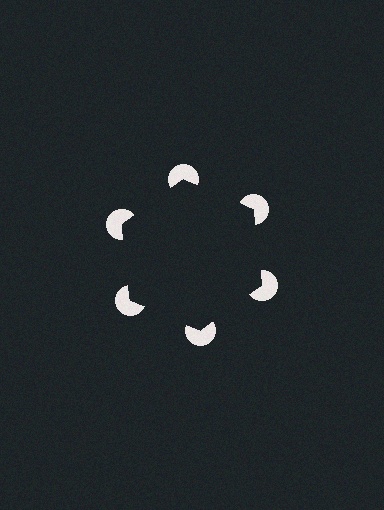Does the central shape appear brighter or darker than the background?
It typically appears slightly darker than the background, even though no actual brightness change is drawn.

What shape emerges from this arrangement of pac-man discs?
An illusory hexagon — its edges are inferred from the aligned wedge cuts in the pac-man discs, not physically drawn.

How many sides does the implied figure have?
6 sides.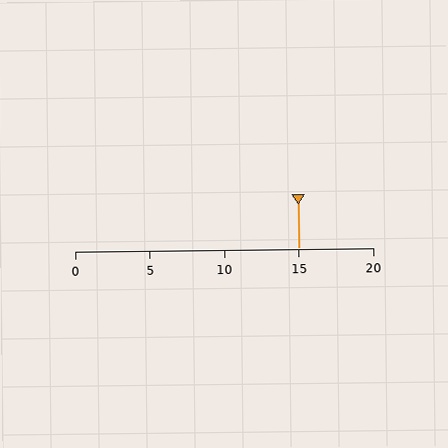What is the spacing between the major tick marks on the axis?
The major ticks are spaced 5 apart.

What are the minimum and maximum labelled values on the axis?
The axis runs from 0 to 20.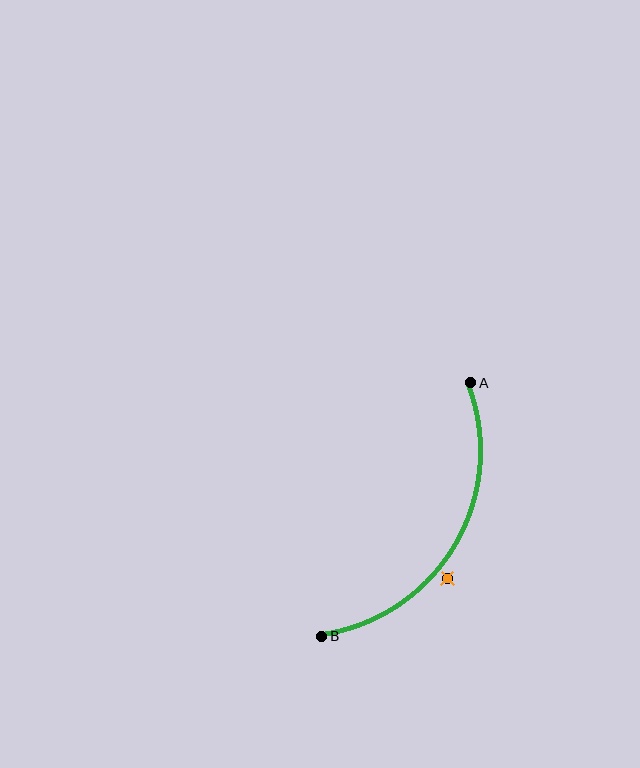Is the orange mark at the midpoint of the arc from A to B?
No — the orange mark does not lie on the arc at all. It sits slightly outside the curve.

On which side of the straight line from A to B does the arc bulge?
The arc bulges to the right of the straight line connecting A and B.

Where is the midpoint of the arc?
The arc midpoint is the point on the curve farthest from the straight line joining A and B. It sits to the right of that line.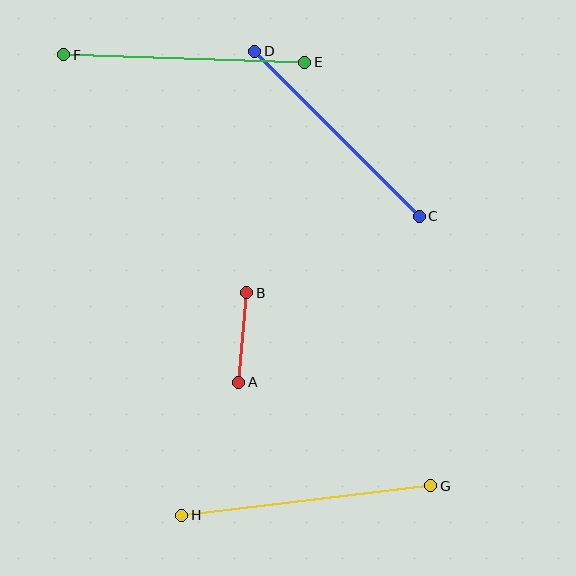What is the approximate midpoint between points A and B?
The midpoint is at approximately (243, 337) pixels.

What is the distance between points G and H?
The distance is approximately 251 pixels.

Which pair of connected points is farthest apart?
Points G and H are farthest apart.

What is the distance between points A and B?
The distance is approximately 90 pixels.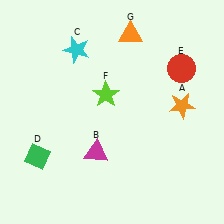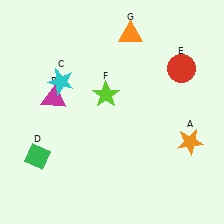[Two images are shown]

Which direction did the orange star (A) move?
The orange star (A) moved down.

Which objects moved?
The objects that moved are: the orange star (A), the magenta triangle (B), the cyan star (C).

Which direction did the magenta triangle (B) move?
The magenta triangle (B) moved up.